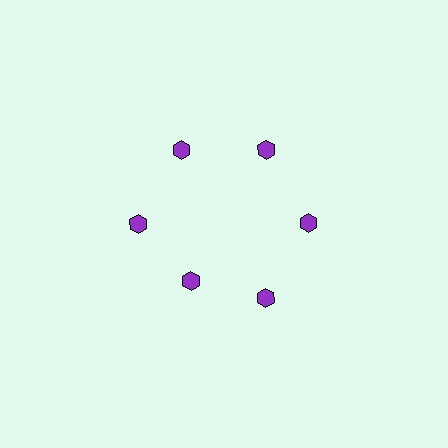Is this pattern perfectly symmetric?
No. The 6 purple hexagons are arranged in a ring, but one element near the 7 o'clock position is pulled inward toward the center, breaking the 6-fold rotational symmetry.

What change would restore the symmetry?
The symmetry would be restored by moving it outward, back onto the ring so that all 6 hexagons sit at equal angles and equal distance from the center.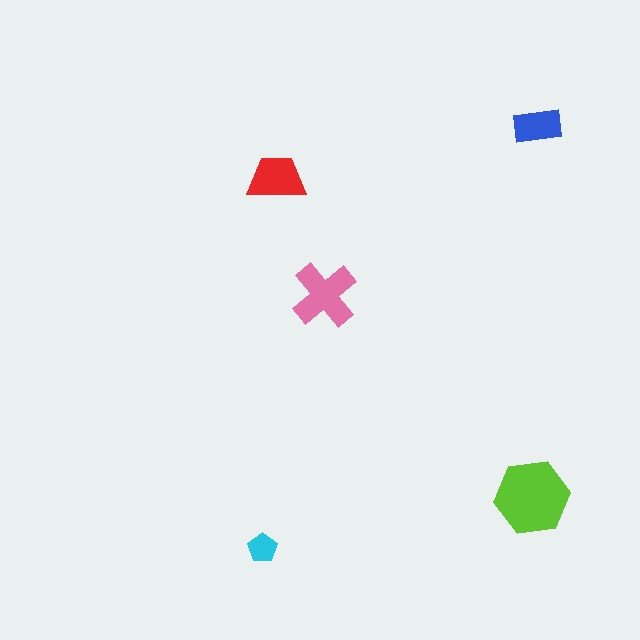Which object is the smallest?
The cyan pentagon.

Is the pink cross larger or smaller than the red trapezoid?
Larger.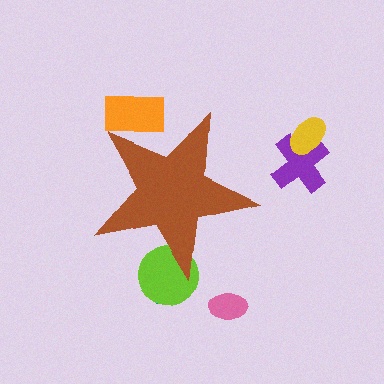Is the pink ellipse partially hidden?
No, the pink ellipse is fully visible.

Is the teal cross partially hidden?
Yes, the teal cross is partially hidden behind the brown star.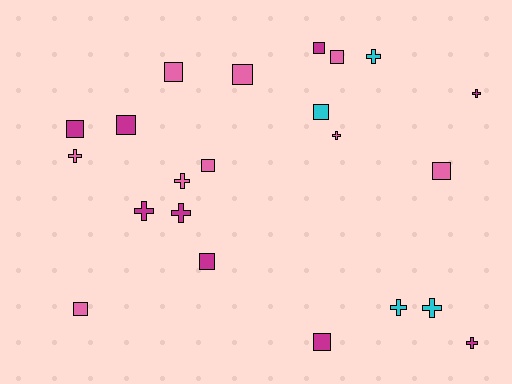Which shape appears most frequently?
Square, with 12 objects.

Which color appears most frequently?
Pink, with 9 objects.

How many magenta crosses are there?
There are 4 magenta crosses.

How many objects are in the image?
There are 22 objects.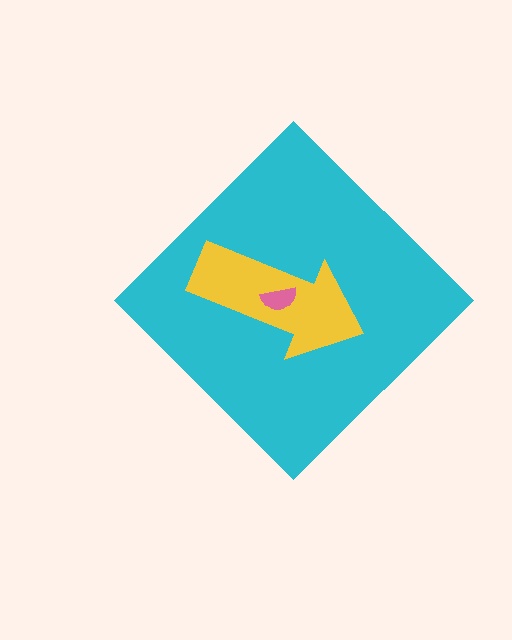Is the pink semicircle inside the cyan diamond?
Yes.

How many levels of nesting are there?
3.